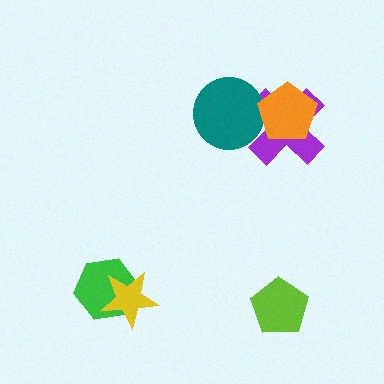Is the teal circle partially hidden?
Yes, it is partially covered by another shape.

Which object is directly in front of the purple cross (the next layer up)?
The teal circle is directly in front of the purple cross.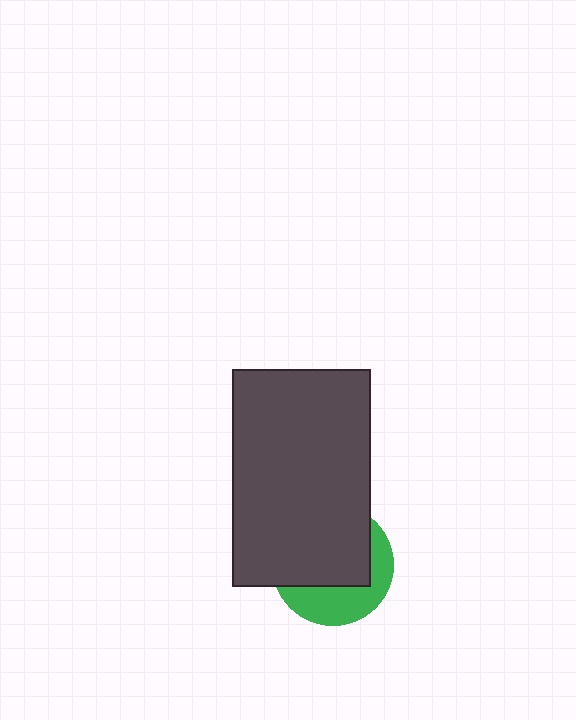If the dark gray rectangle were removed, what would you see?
You would see the complete green circle.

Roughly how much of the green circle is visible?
A small part of it is visible (roughly 37%).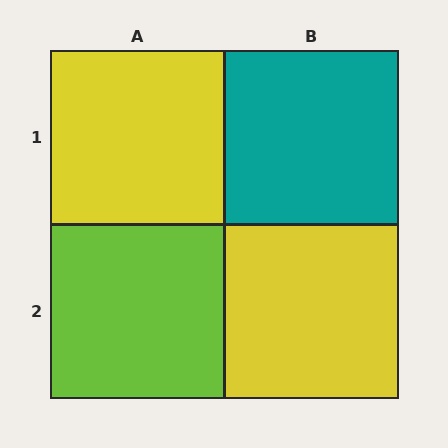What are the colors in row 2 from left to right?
Lime, yellow.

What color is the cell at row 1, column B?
Teal.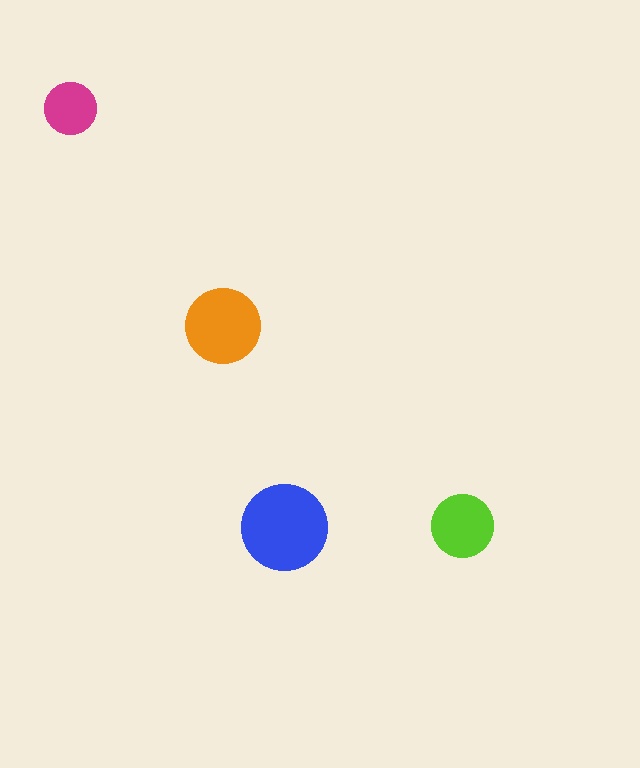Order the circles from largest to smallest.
the blue one, the orange one, the lime one, the magenta one.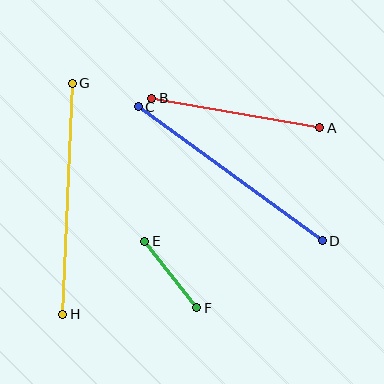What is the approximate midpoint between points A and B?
The midpoint is at approximately (236, 113) pixels.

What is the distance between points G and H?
The distance is approximately 231 pixels.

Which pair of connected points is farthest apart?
Points G and H are farthest apart.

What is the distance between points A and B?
The distance is approximately 170 pixels.